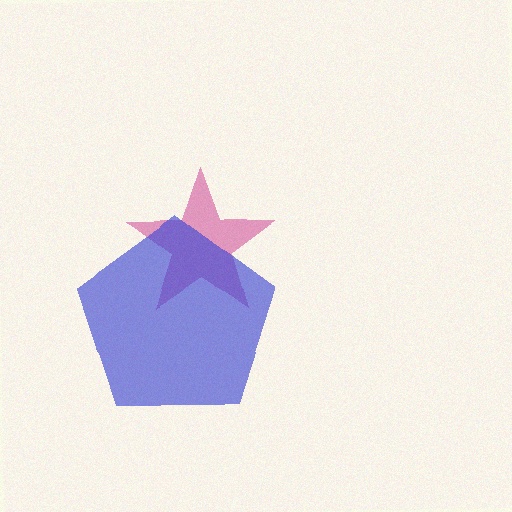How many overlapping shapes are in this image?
There are 2 overlapping shapes in the image.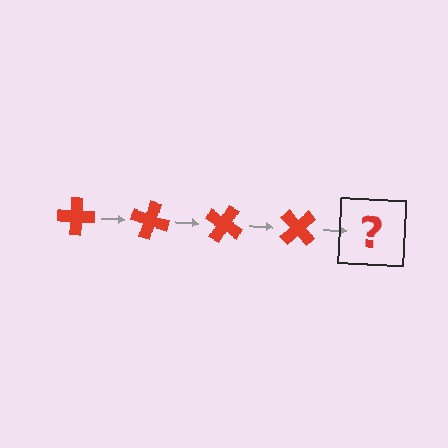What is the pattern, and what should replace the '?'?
The pattern is that the cross rotates 15 degrees each step. The '?' should be a red cross rotated 60 degrees.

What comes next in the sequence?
The next element should be a red cross rotated 60 degrees.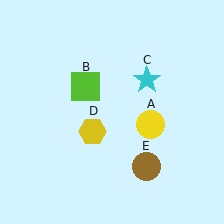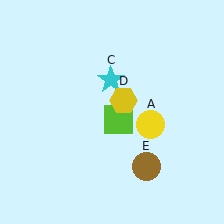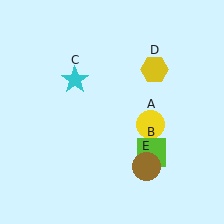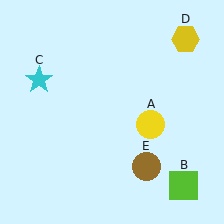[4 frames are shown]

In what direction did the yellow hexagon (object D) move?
The yellow hexagon (object D) moved up and to the right.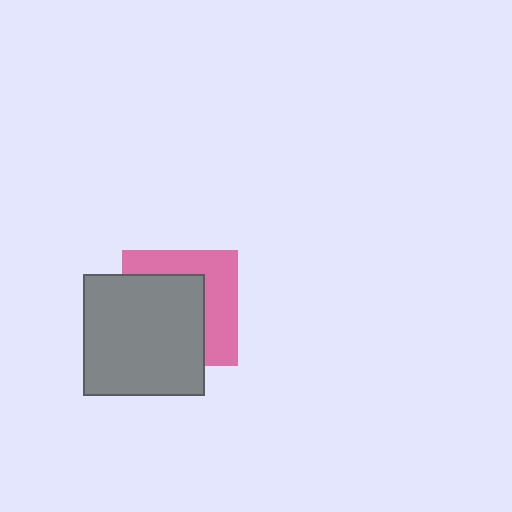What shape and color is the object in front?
The object in front is a gray square.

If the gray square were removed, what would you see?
You would see the complete pink square.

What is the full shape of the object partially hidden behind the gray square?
The partially hidden object is a pink square.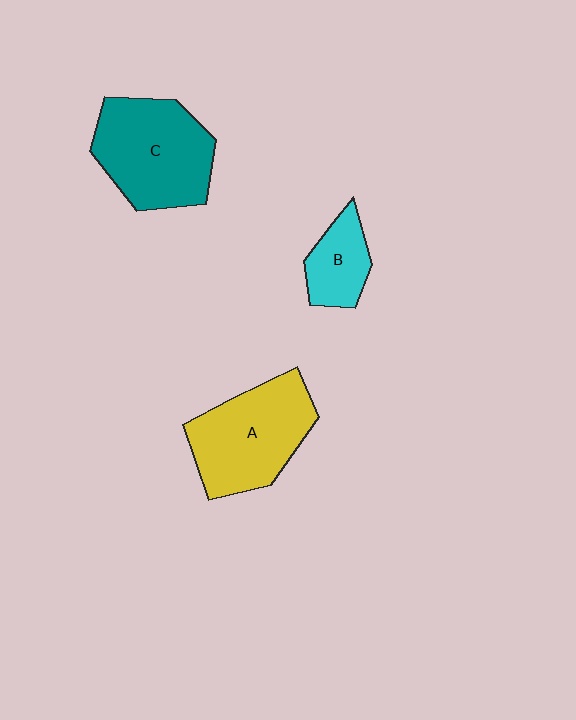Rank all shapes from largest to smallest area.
From largest to smallest: C (teal), A (yellow), B (cyan).